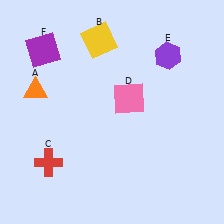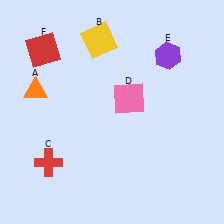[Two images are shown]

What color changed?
The square (F) changed from purple in Image 1 to red in Image 2.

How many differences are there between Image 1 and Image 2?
There is 1 difference between the two images.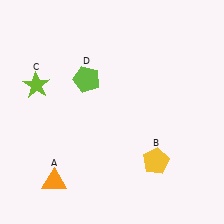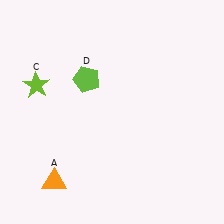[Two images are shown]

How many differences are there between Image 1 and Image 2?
There is 1 difference between the two images.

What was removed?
The yellow pentagon (B) was removed in Image 2.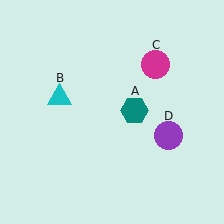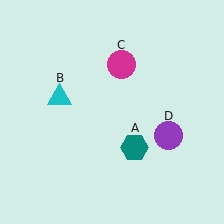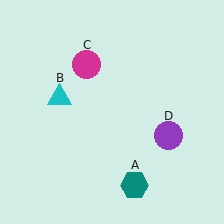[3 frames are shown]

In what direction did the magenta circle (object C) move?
The magenta circle (object C) moved left.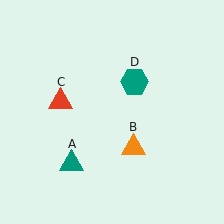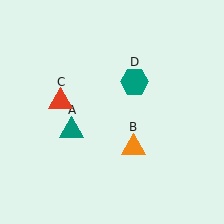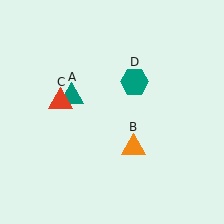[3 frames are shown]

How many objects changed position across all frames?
1 object changed position: teal triangle (object A).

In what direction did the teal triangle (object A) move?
The teal triangle (object A) moved up.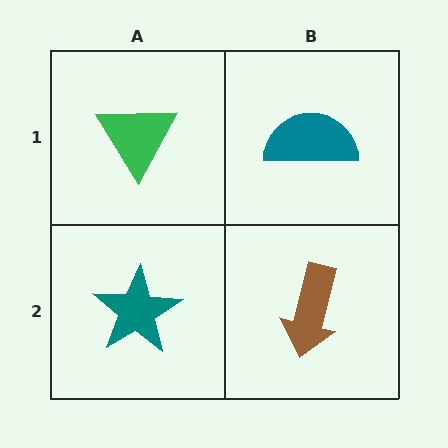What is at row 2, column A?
A teal star.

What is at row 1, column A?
A green triangle.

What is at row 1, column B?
A teal semicircle.